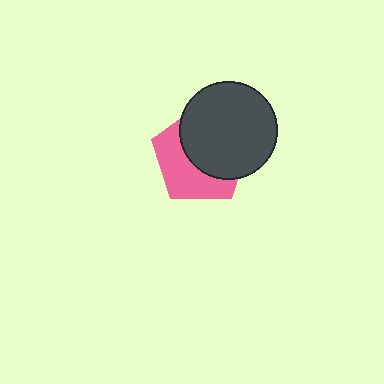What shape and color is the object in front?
The object in front is a dark gray circle.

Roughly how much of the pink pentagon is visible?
About half of it is visible (roughly 45%).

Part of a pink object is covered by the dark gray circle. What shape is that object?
It is a pentagon.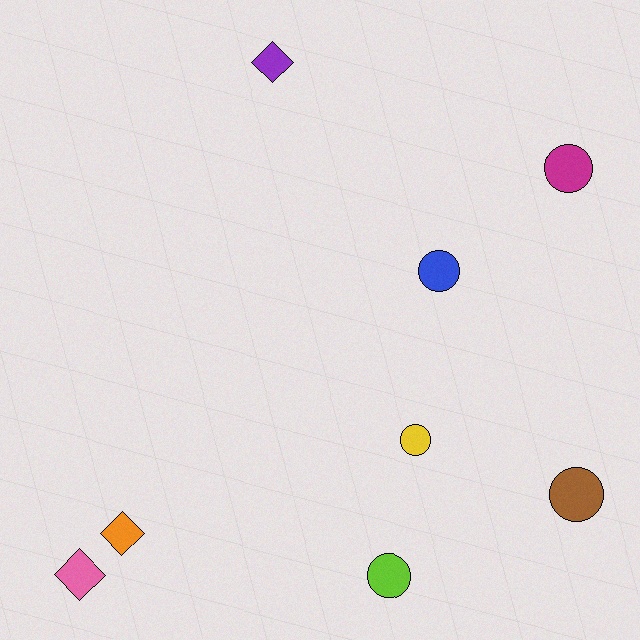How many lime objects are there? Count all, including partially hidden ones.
There is 1 lime object.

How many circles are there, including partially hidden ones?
There are 5 circles.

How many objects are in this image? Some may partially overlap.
There are 8 objects.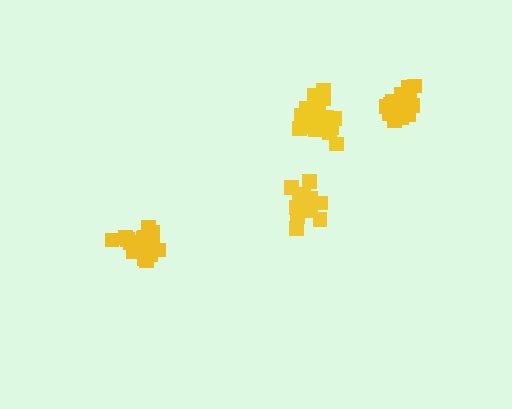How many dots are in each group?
Group 1: 19 dots, Group 2: 20 dots, Group 3: 19 dots, Group 4: 19 dots (77 total).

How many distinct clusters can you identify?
There are 4 distinct clusters.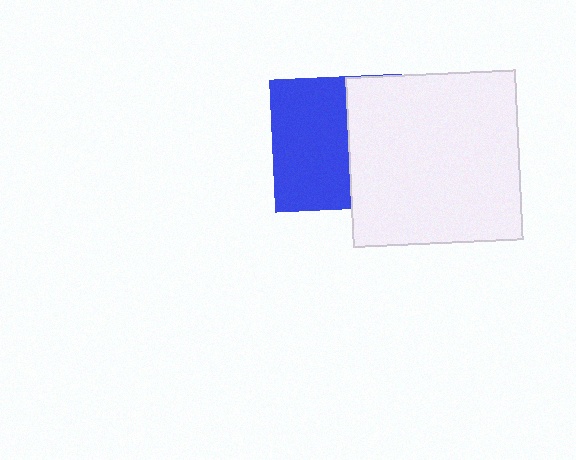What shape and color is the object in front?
The object in front is a white square.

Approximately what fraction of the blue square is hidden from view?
Roughly 43% of the blue square is hidden behind the white square.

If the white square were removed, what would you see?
You would see the complete blue square.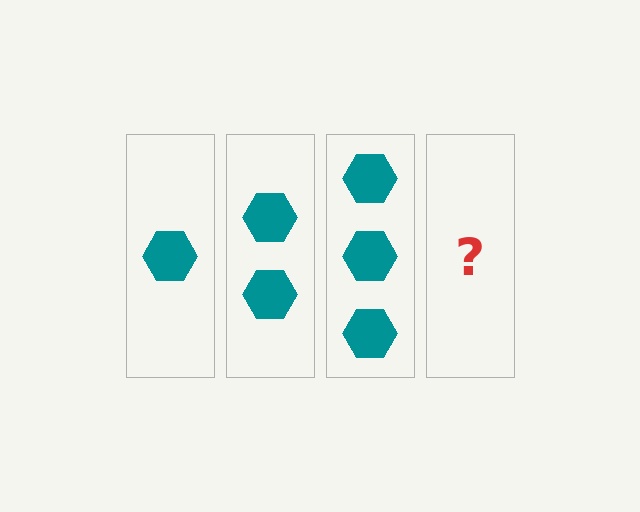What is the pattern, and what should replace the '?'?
The pattern is that each step adds one more hexagon. The '?' should be 4 hexagons.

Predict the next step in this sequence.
The next step is 4 hexagons.